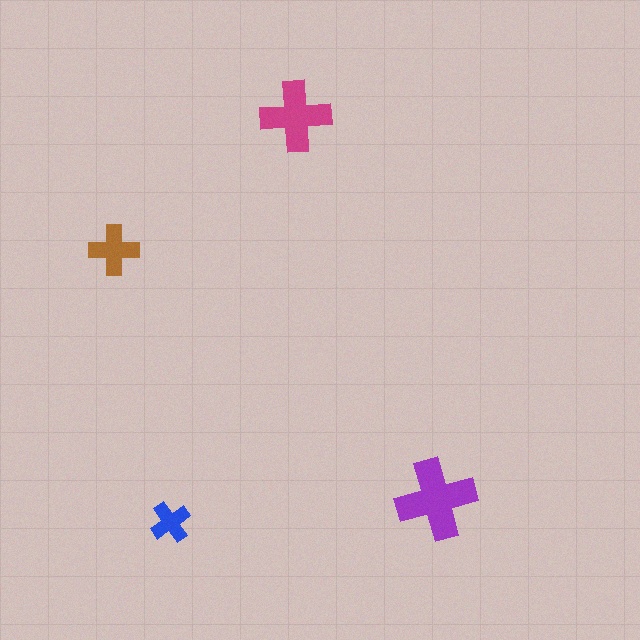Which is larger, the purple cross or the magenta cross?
The purple one.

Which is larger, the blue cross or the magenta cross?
The magenta one.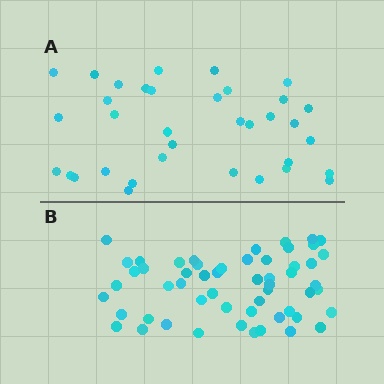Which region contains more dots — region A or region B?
Region B (the bottom region) has more dots.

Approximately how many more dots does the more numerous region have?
Region B has approximately 20 more dots than region A.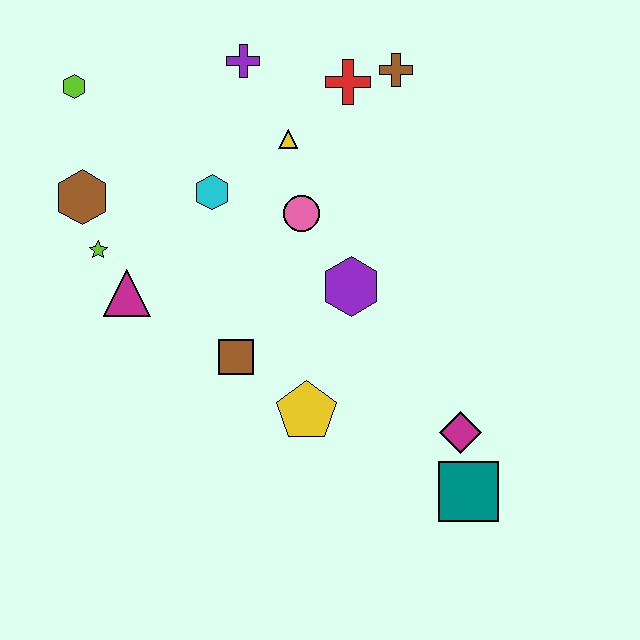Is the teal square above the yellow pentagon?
No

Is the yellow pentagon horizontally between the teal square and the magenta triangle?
Yes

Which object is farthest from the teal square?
The lime hexagon is farthest from the teal square.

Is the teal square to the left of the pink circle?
No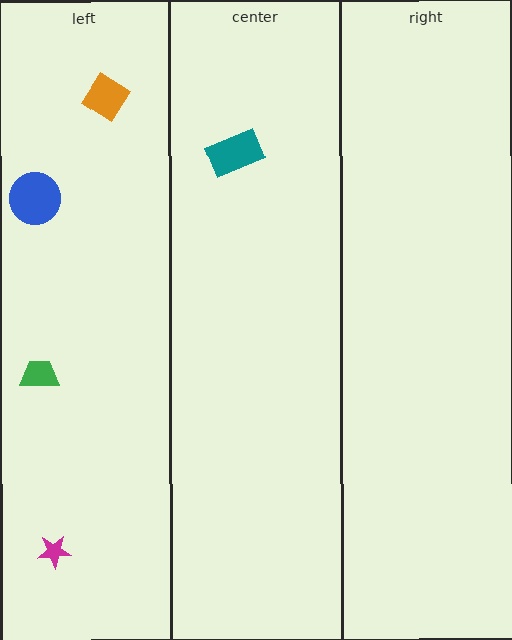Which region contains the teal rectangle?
The center region.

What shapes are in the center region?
The teal rectangle.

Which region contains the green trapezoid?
The left region.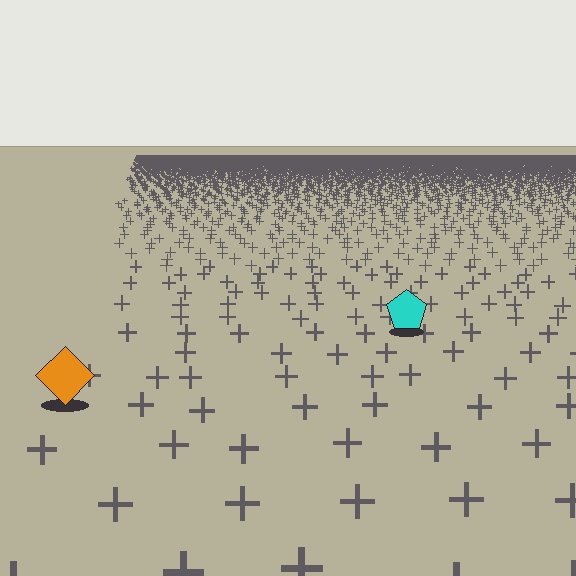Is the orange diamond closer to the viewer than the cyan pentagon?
Yes. The orange diamond is closer — you can tell from the texture gradient: the ground texture is coarser near it.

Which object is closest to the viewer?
The orange diamond is closest. The texture marks near it are larger and more spread out.